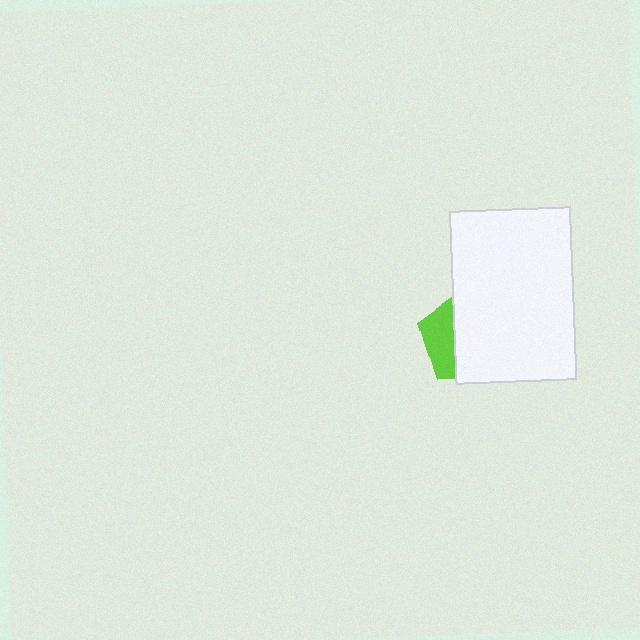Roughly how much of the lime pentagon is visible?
A small part of it is visible (roughly 34%).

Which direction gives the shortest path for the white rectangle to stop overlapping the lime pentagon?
Moving right gives the shortest separation.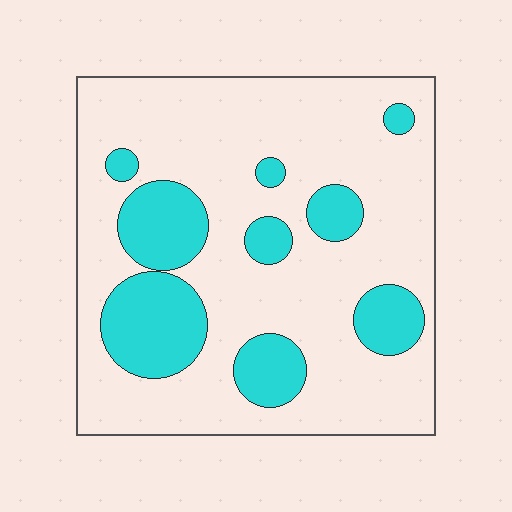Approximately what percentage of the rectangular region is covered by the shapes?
Approximately 25%.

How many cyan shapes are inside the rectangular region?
9.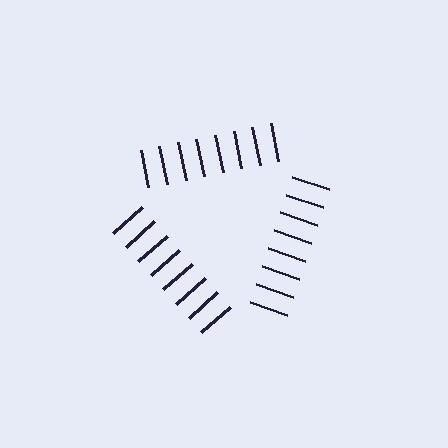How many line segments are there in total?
24 — 8 along each of the 3 edges.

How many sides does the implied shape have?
3 sides — the line-ends trace a triangle.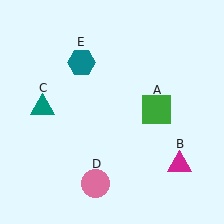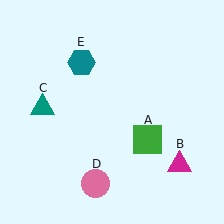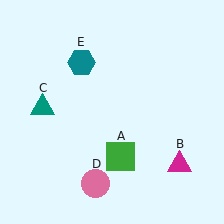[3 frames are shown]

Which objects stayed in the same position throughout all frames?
Magenta triangle (object B) and teal triangle (object C) and pink circle (object D) and teal hexagon (object E) remained stationary.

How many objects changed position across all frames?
1 object changed position: green square (object A).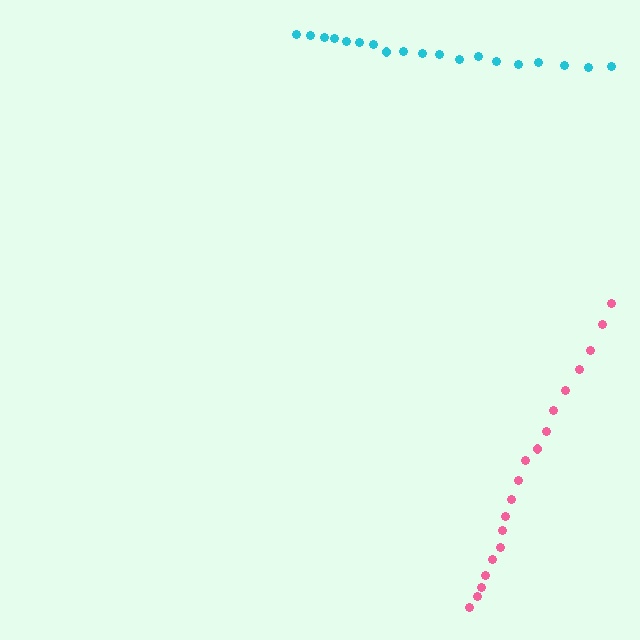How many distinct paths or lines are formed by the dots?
There are 2 distinct paths.